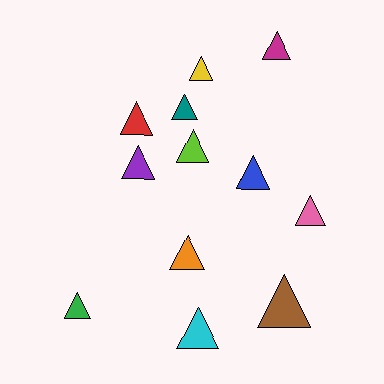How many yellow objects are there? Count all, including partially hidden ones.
There is 1 yellow object.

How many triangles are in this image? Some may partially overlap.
There are 12 triangles.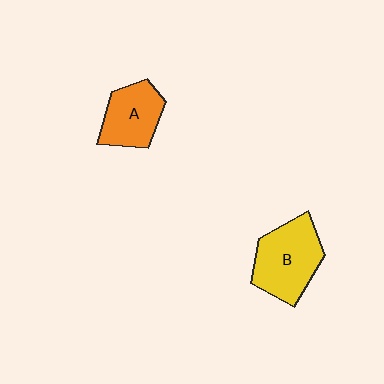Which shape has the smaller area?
Shape A (orange).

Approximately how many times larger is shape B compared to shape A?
Approximately 1.3 times.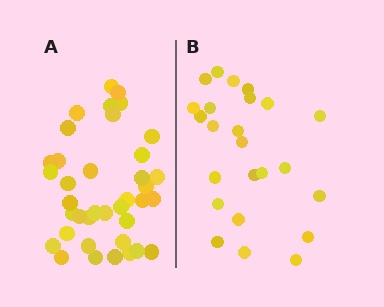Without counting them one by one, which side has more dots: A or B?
Region A (the left region) has more dots.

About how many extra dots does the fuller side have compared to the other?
Region A has approximately 15 more dots than region B.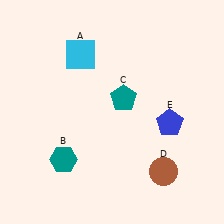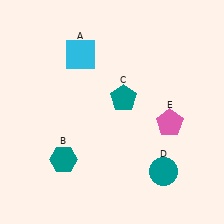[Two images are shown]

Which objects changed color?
D changed from brown to teal. E changed from blue to pink.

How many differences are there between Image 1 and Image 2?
There are 2 differences between the two images.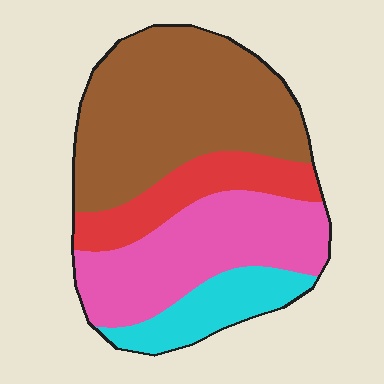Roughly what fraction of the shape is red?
Red covers 15% of the shape.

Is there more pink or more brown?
Brown.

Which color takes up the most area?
Brown, at roughly 45%.